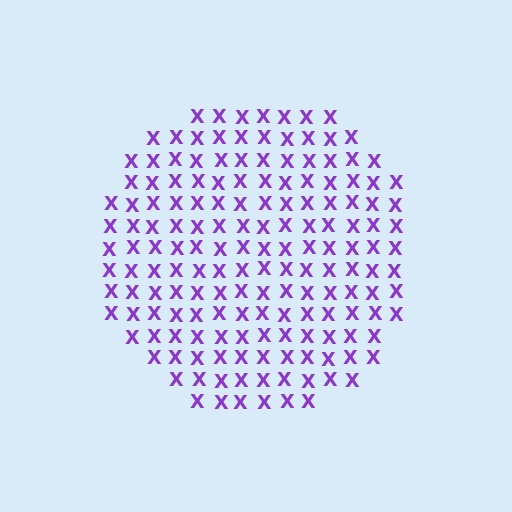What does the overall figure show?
The overall figure shows a circle.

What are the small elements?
The small elements are letter X's.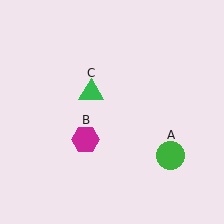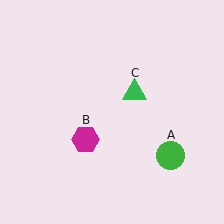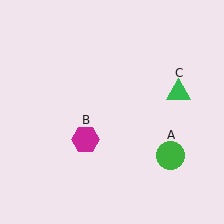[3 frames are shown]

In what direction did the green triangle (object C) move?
The green triangle (object C) moved right.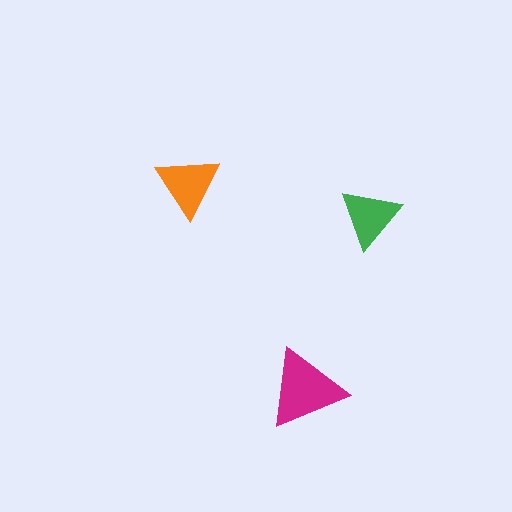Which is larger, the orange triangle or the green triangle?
The orange one.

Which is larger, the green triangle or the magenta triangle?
The magenta one.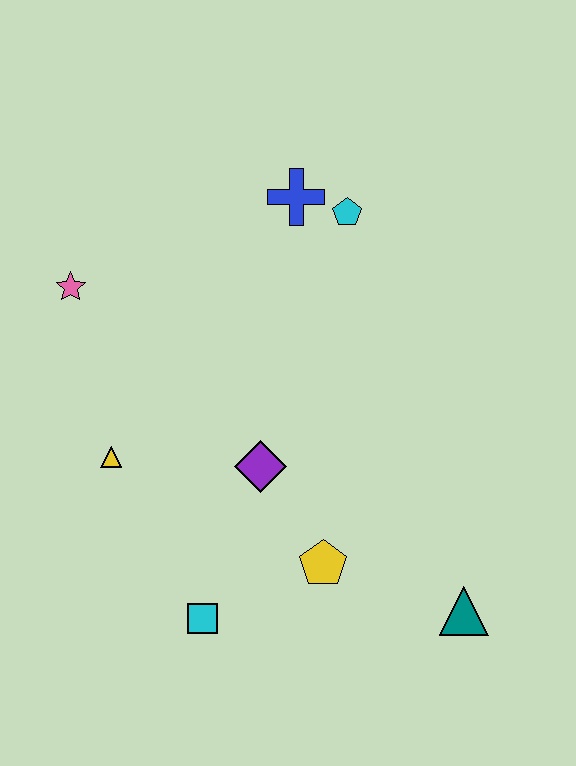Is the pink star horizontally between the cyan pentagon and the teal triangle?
No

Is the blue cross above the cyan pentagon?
Yes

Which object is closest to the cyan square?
The yellow pentagon is closest to the cyan square.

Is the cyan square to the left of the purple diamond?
Yes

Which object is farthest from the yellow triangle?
The teal triangle is farthest from the yellow triangle.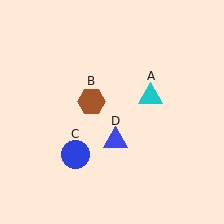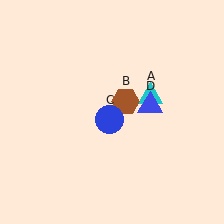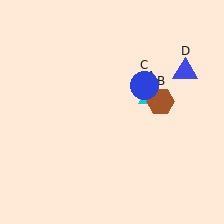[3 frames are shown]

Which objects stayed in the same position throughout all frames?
Cyan triangle (object A) remained stationary.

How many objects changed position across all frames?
3 objects changed position: brown hexagon (object B), blue circle (object C), blue triangle (object D).